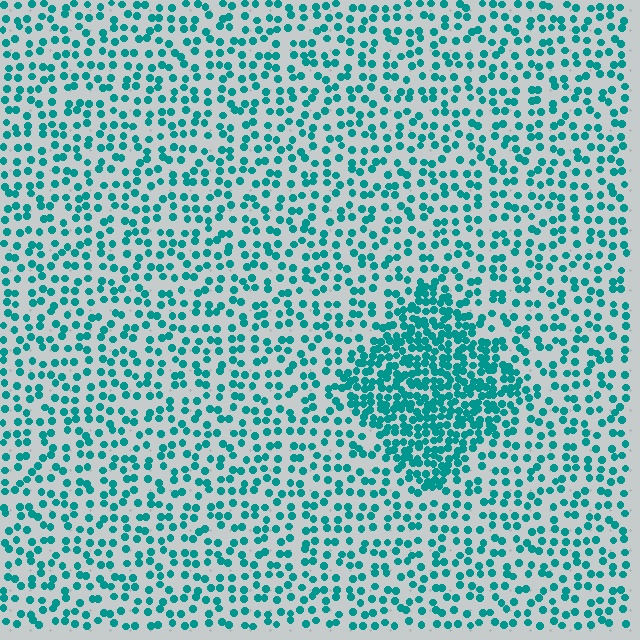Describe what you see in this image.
The image contains small teal elements arranged at two different densities. A diamond-shaped region is visible where the elements are more densely packed than the surrounding area.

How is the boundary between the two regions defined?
The boundary is defined by a change in element density (approximately 2.4x ratio). All elements are the same color, size, and shape.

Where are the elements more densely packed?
The elements are more densely packed inside the diamond boundary.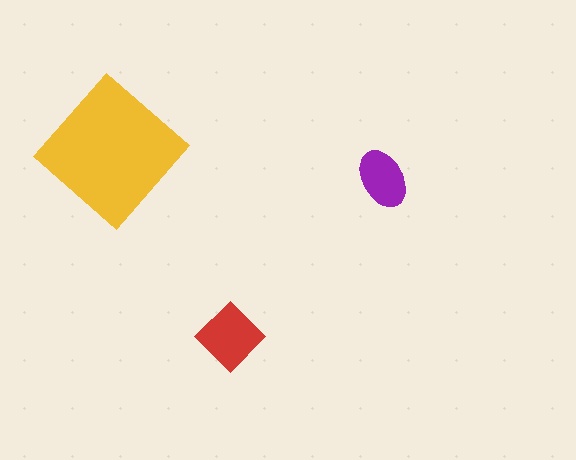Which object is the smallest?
The purple ellipse.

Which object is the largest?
The yellow diamond.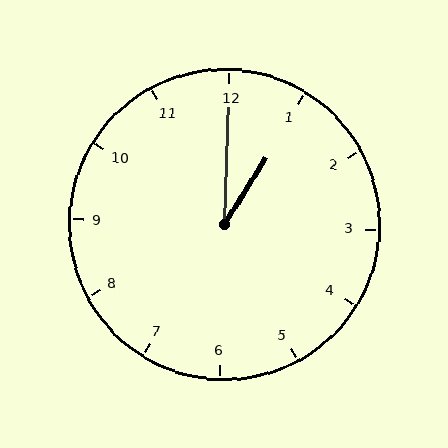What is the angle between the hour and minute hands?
Approximately 30 degrees.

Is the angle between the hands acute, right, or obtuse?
It is acute.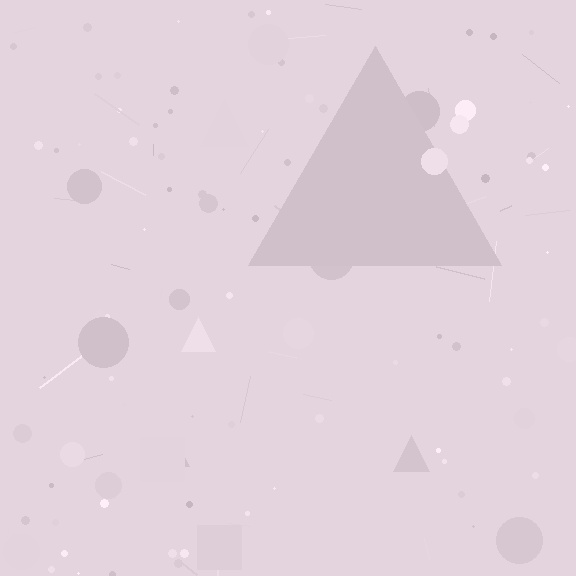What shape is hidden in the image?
A triangle is hidden in the image.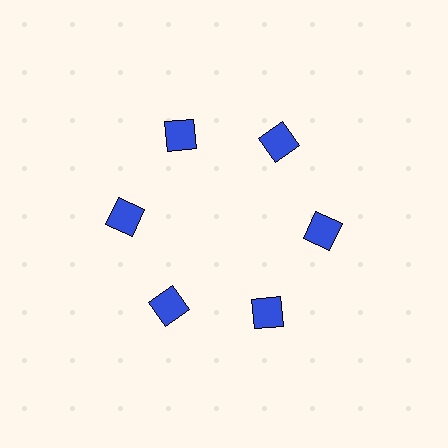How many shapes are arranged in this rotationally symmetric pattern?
There are 6 shapes, arranged in 6 groups of 1.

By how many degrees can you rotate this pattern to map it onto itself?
The pattern maps onto itself every 60 degrees of rotation.